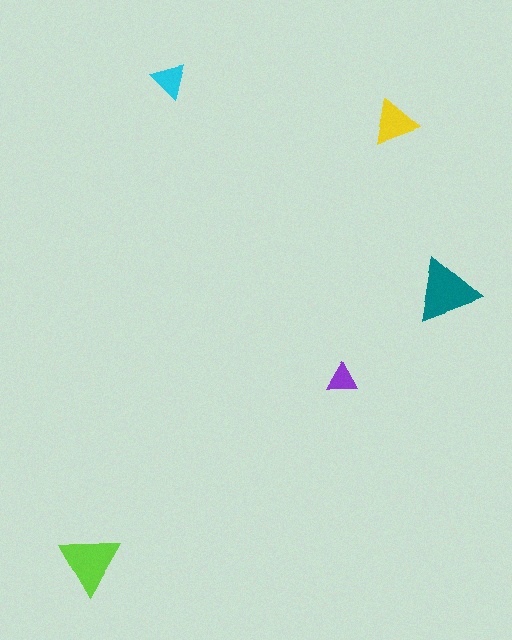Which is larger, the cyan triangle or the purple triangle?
The cyan one.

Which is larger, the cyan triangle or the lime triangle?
The lime one.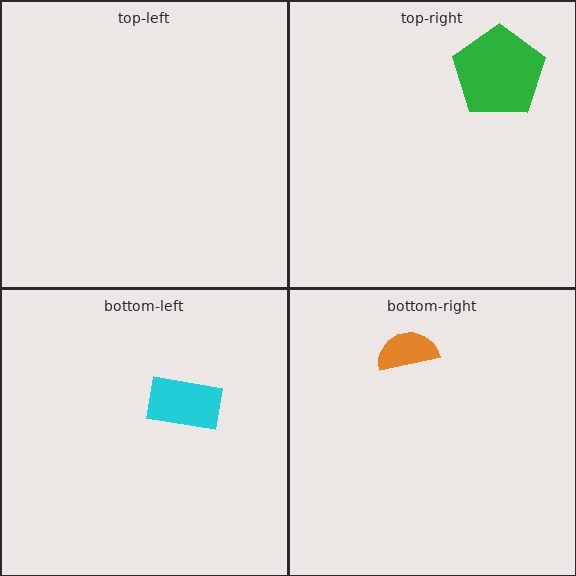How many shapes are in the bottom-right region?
1.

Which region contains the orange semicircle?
The bottom-right region.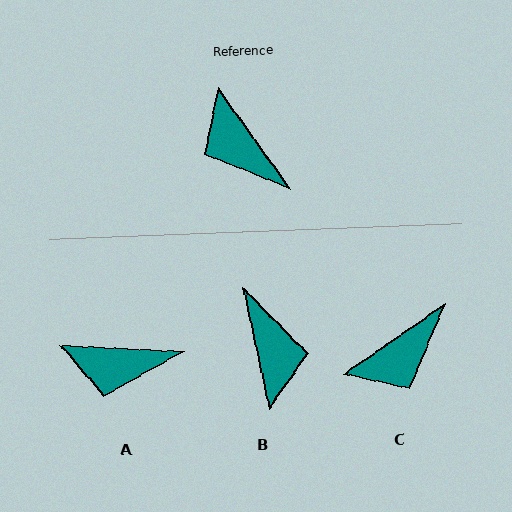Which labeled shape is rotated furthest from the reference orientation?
B, about 156 degrees away.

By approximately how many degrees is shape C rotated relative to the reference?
Approximately 89 degrees counter-clockwise.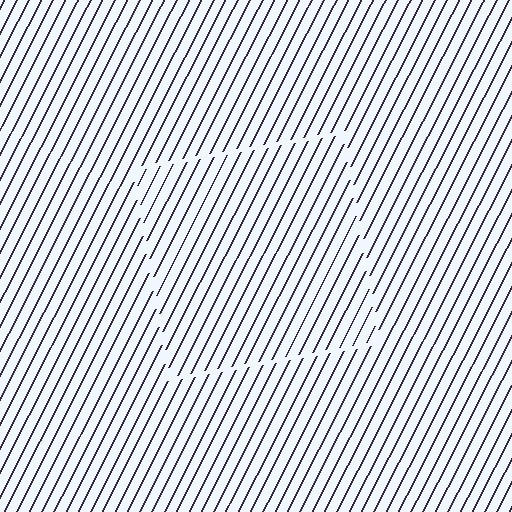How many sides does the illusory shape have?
4 sides — the line-ends trace a square.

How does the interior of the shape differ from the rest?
The interior of the shape contains the same grating, shifted by half a period — the contour is defined by the phase discontinuity where line-ends from the inner and outer gratings abut.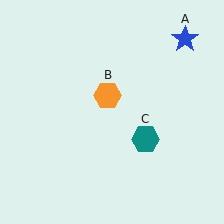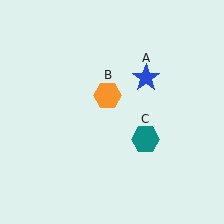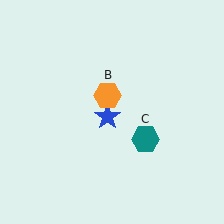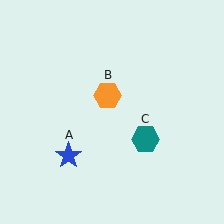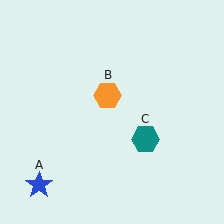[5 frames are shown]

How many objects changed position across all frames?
1 object changed position: blue star (object A).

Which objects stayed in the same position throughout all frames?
Orange hexagon (object B) and teal hexagon (object C) remained stationary.